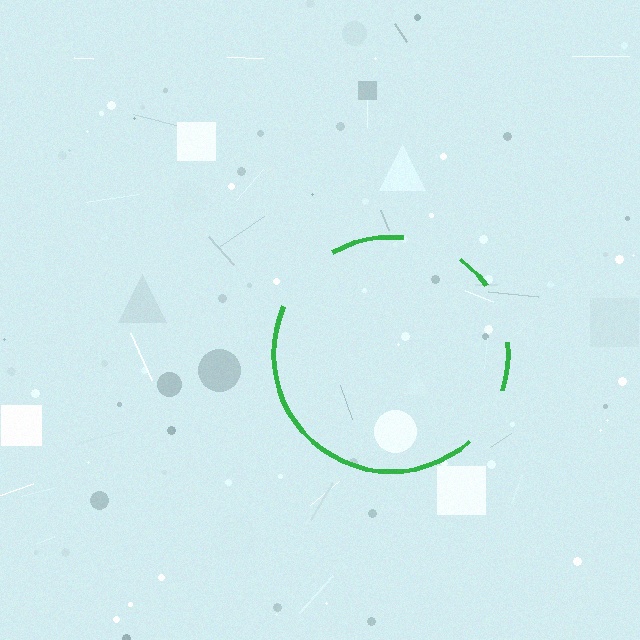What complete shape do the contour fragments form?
The contour fragments form a circle.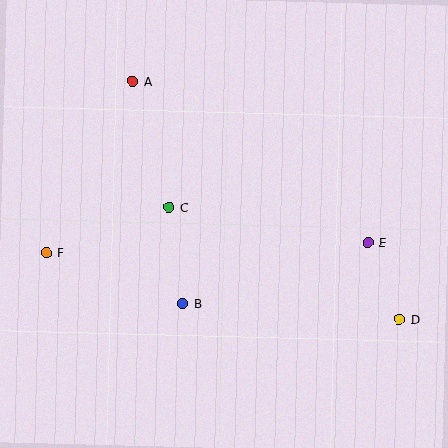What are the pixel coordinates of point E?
Point E is at (368, 243).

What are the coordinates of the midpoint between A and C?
The midpoint between A and C is at (151, 144).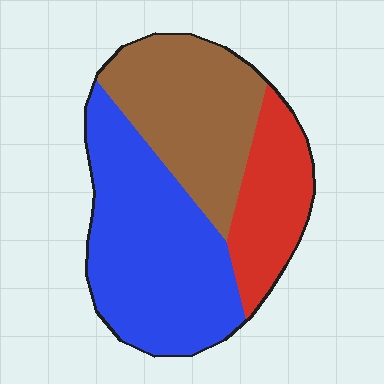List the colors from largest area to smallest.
From largest to smallest: blue, brown, red.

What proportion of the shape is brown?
Brown covers around 35% of the shape.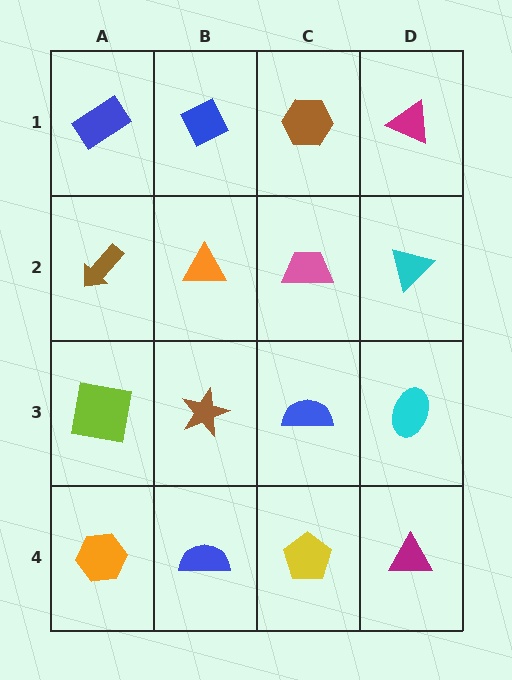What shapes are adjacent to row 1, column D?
A cyan triangle (row 2, column D), a brown hexagon (row 1, column C).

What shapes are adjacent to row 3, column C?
A pink trapezoid (row 2, column C), a yellow pentagon (row 4, column C), a brown star (row 3, column B), a cyan ellipse (row 3, column D).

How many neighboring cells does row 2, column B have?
4.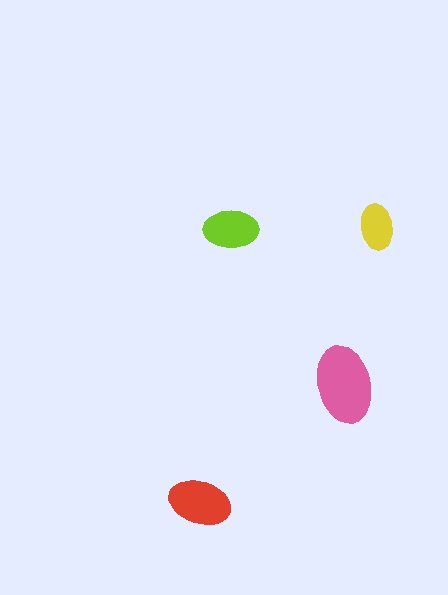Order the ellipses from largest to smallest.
the pink one, the red one, the lime one, the yellow one.